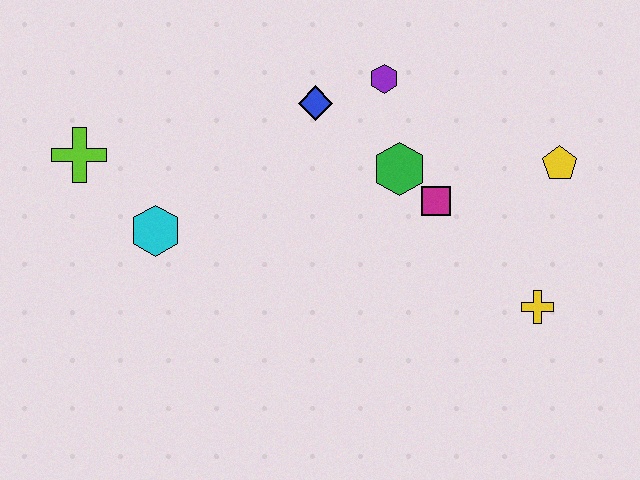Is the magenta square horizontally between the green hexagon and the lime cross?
No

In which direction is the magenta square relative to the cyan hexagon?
The magenta square is to the right of the cyan hexagon.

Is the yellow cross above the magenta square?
No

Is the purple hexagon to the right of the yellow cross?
No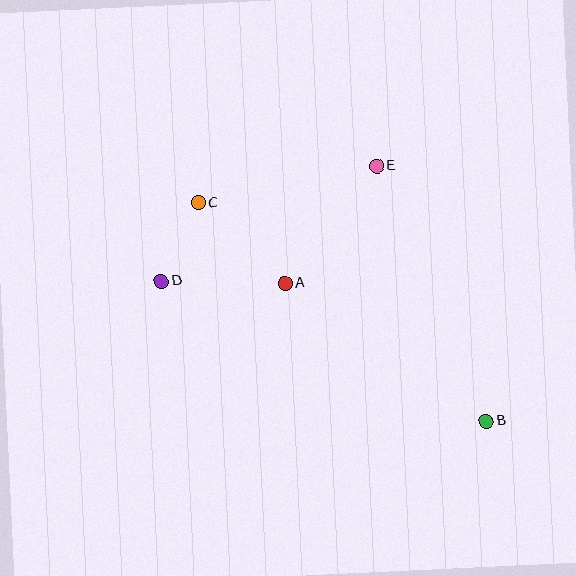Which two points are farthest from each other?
Points B and C are farthest from each other.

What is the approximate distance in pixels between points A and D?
The distance between A and D is approximately 124 pixels.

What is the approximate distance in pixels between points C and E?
The distance between C and E is approximately 183 pixels.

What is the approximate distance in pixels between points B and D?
The distance between B and D is approximately 354 pixels.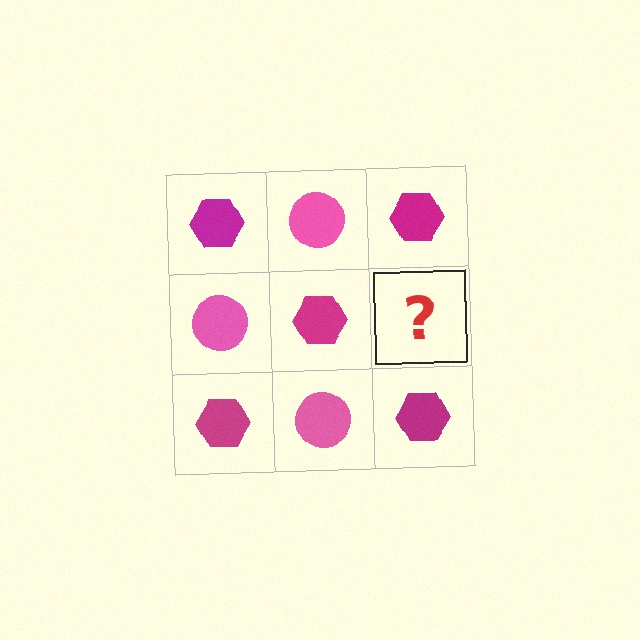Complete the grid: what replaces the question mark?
The question mark should be replaced with a pink circle.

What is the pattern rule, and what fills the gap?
The rule is that it alternates magenta hexagon and pink circle in a checkerboard pattern. The gap should be filled with a pink circle.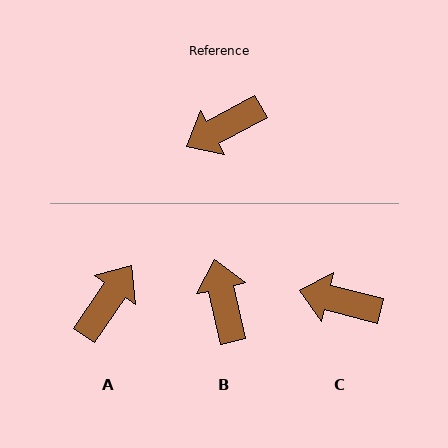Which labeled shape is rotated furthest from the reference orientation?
A, about 153 degrees away.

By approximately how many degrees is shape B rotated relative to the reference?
Approximately 106 degrees clockwise.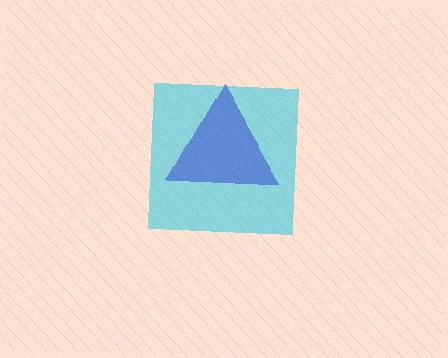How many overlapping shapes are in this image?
There are 2 overlapping shapes in the image.